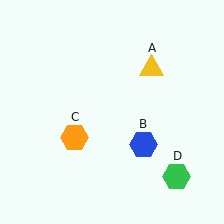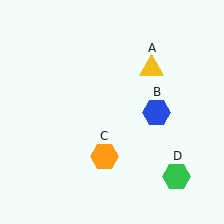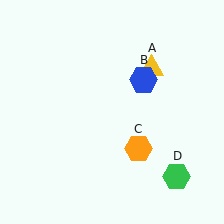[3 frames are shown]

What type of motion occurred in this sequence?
The blue hexagon (object B), orange hexagon (object C) rotated counterclockwise around the center of the scene.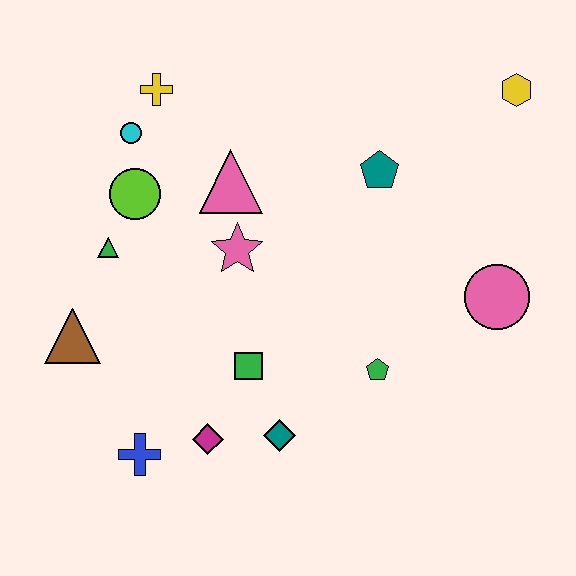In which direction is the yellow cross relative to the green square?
The yellow cross is above the green square.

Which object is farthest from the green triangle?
The yellow hexagon is farthest from the green triangle.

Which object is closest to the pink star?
The pink triangle is closest to the pink star.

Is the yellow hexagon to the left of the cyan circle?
No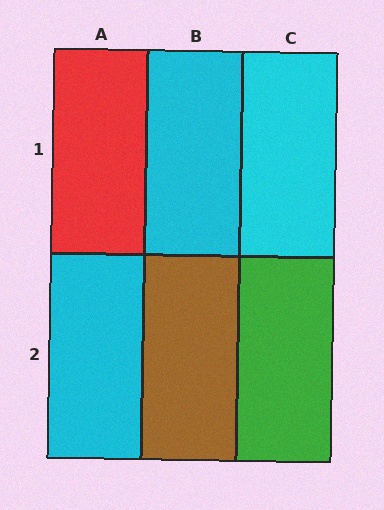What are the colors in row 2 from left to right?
Cyan, brown, green.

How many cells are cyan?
3 cells are cyan.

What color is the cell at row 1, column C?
Cyan.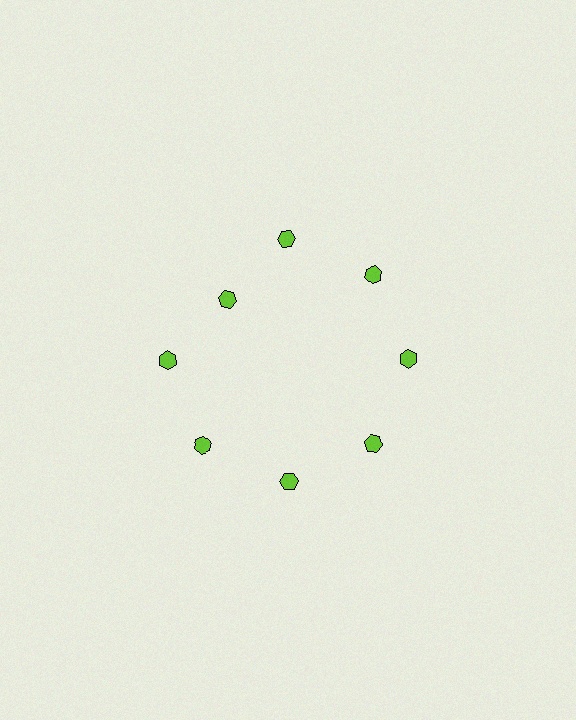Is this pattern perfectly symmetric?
No. The 8 lime hexagons are arranged in a ring, but one element near the 10 o'clock position is pulled inward toward the center, breaking the 8-fold rotational symmetry.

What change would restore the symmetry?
The symmetry would be restored by moving it outward, back onto the ring so that all 8 hexagons sit at equal angles and equal distance from the center.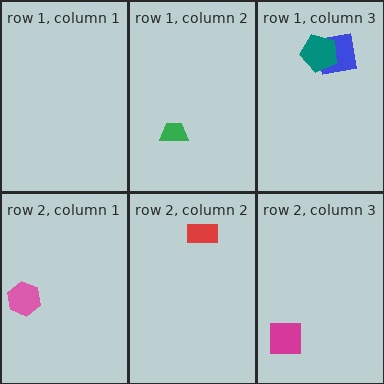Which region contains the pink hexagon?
The row 2, column 1 region.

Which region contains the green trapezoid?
The row 1, column 2 region.